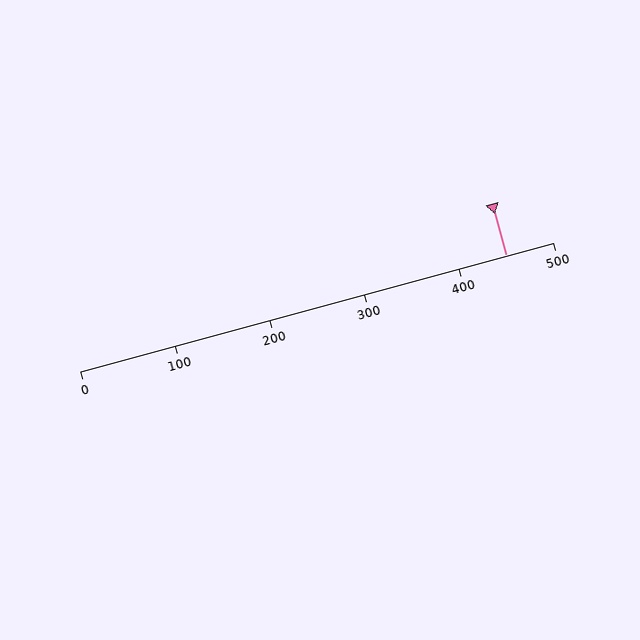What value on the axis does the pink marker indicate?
The marker indicates approximately 450.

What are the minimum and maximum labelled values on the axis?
The axis runs from 0 to 500.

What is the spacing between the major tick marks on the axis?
The major ticks are spaced 100 apart.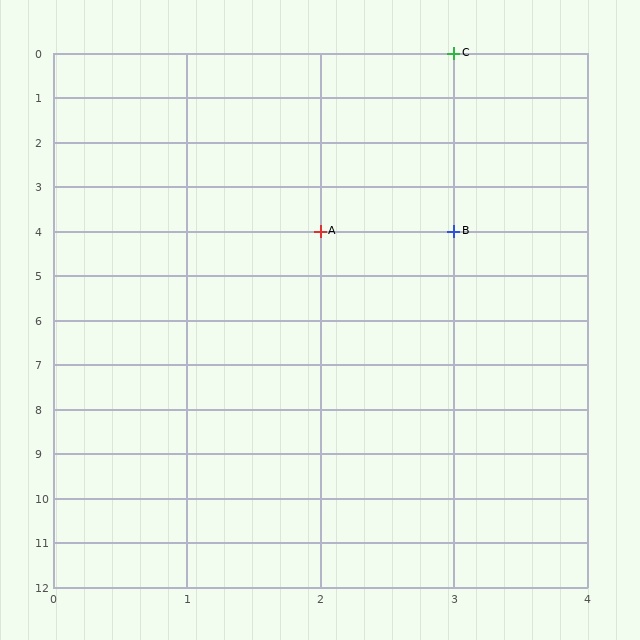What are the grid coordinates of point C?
Point C is at grid coordinates (3, 0).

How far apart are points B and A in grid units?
Points B and A are 1 column apart.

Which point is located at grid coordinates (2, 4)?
Point A is at (2, 4).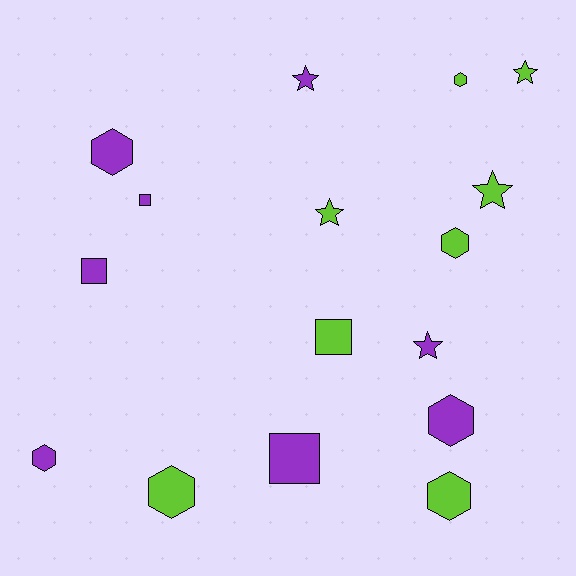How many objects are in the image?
There are 16 objects.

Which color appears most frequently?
Purple, with 8 objects.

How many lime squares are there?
There is 1 lime square.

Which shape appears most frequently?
Hexagon, with 7 objects.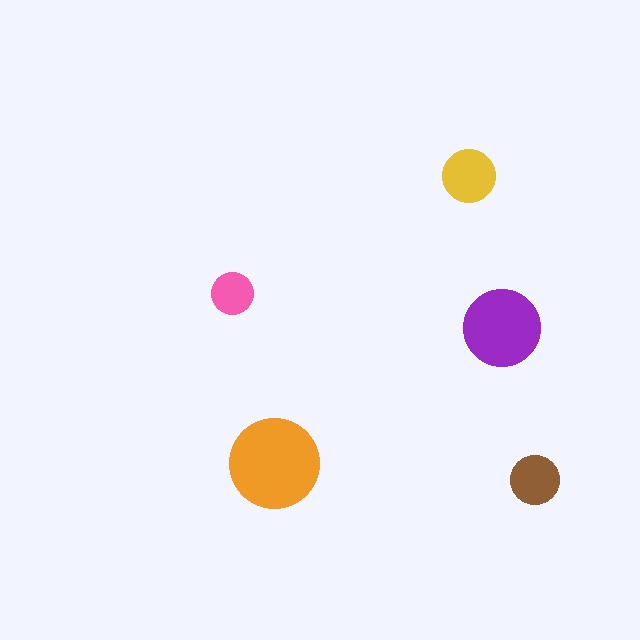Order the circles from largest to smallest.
the orange one, the purple one, the yellow one, the brown one, the pink one.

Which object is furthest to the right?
The brown circle is rightmost.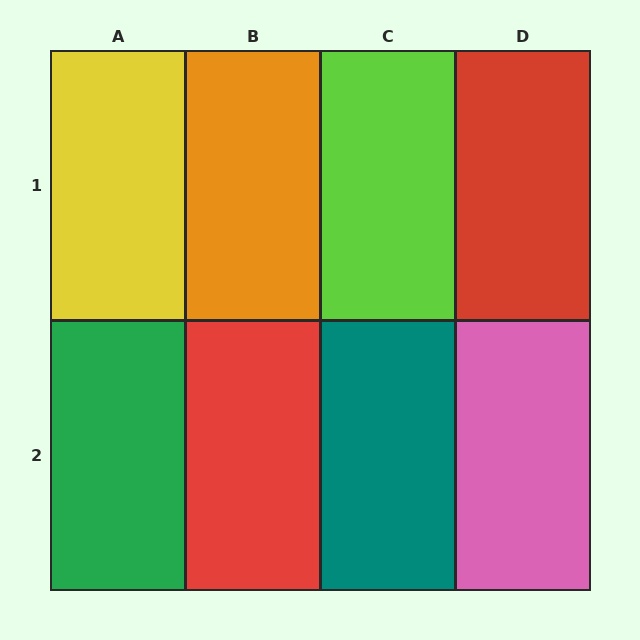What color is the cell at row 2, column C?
Teal.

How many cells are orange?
1 cell is orange.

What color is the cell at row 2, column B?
Red.